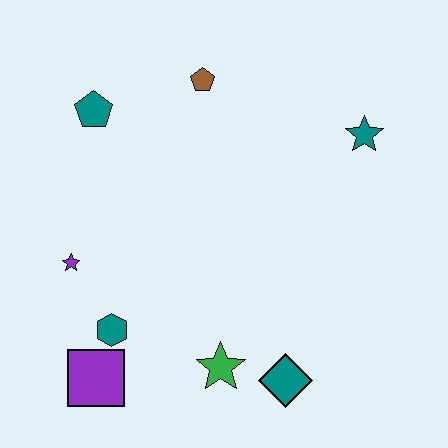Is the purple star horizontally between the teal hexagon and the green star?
No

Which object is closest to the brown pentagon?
The teal pentagon is closest to the brown pentagon.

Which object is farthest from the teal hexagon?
The teal star is farthest from the teal hexagon.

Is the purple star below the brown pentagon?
Yes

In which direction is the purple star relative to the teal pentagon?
The purple star is below the teal pentagon.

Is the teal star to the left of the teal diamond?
No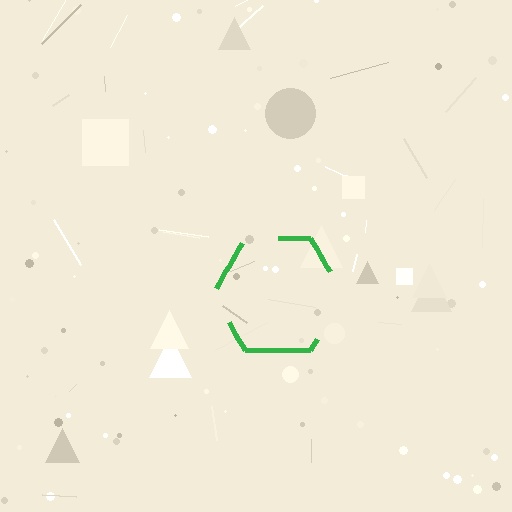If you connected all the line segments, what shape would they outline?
They would outline a hexagon.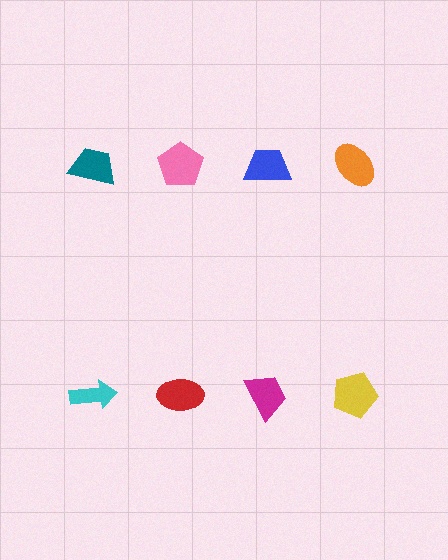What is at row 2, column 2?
A red ellipse.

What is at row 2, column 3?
A magenta trapezoid.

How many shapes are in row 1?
4 shapes.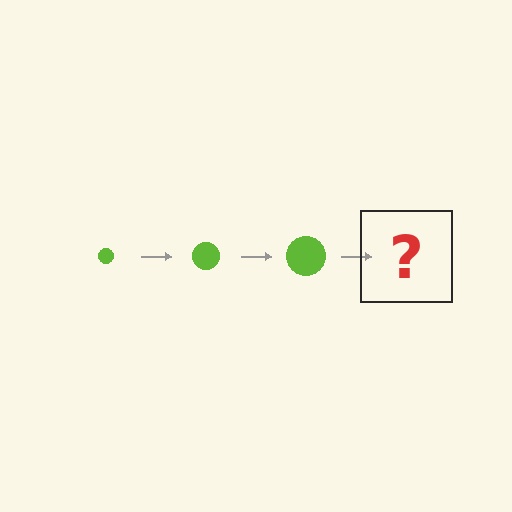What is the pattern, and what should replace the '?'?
The pattern is that the circle gets progressively larger each step. The '?' should be a lime circle, larger than the previous one.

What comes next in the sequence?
The next element should be a lime circle, larger than the previous one.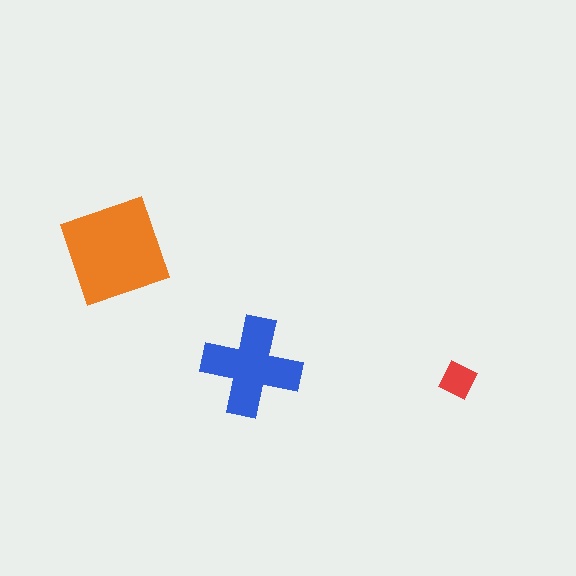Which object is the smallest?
The red diamond.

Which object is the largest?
The orange square.